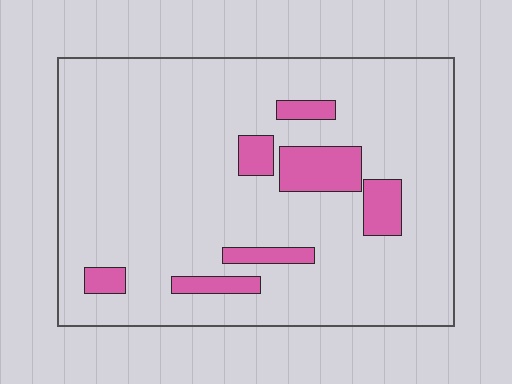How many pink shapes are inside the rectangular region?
7.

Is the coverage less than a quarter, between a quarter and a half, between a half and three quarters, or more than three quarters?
Less than a quarter.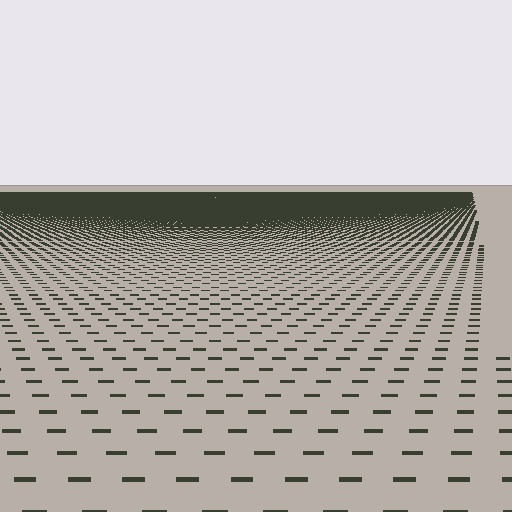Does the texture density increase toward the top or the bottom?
Density increases toward the top.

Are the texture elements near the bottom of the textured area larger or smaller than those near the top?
Larger. Near the bottom, elements are closer to the viewer and appear at a bigger on-screen size.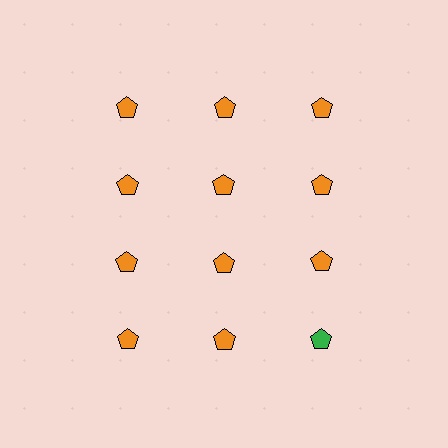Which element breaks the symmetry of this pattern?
The green pentagon in the fourth row, center column breaks the symmetry. All other shapes are orange pentagons.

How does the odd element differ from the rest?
It has a different color: green instead of orange.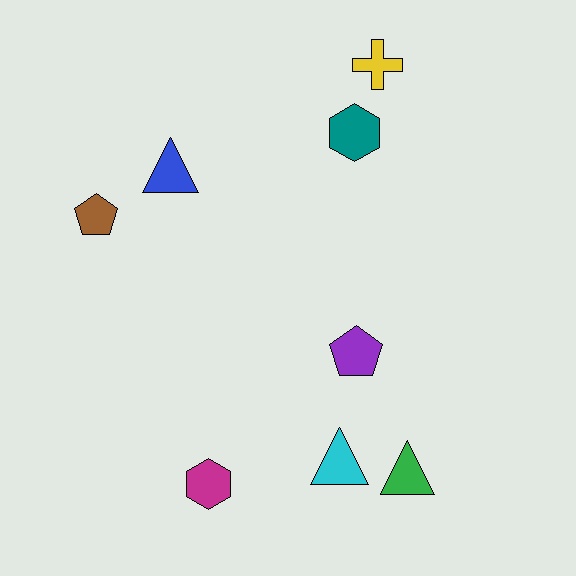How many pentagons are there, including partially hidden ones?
There are 2 pentagons.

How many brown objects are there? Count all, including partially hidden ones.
There is 1 brown object.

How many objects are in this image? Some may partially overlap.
There are 8 objects.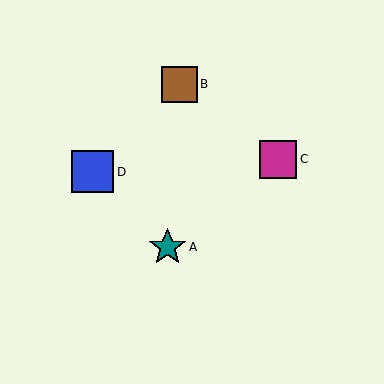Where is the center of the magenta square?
The center of the magenta square is at (278, 159).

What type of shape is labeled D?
Shape D is a blue square.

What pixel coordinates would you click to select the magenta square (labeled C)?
Click at (278, 159) to select the magenta square C.